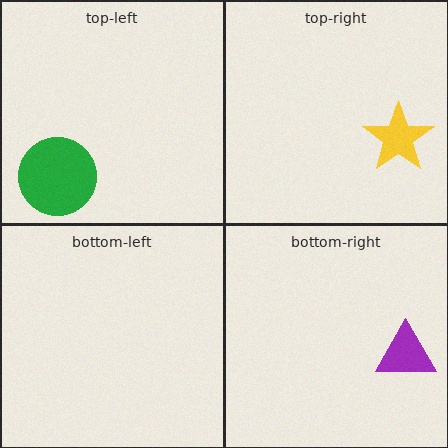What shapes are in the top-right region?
The yellow star.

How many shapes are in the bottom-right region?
1.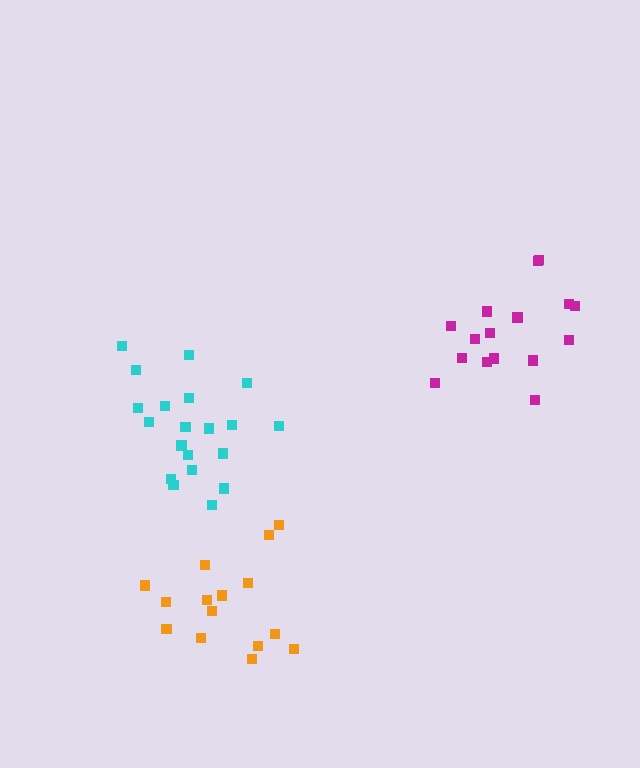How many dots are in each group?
Group 1: 16 dots, Group 2: 15 dots, Group 3: 20 dots (51 total).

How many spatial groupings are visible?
There are 3 spatial groupings.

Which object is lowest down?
The orange cluster is bottommost.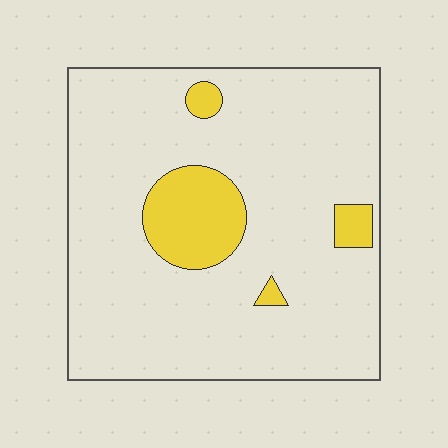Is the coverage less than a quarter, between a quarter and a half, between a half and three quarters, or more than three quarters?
Less than a quarter.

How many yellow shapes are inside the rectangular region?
4.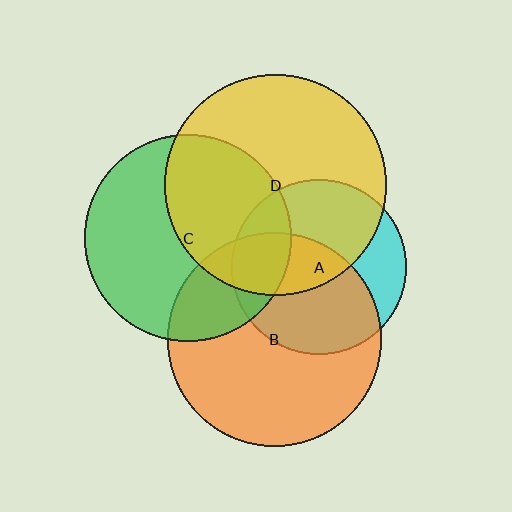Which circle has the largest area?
Circle D (yellow).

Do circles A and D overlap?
Yes.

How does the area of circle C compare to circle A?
Approximately 1.4 times.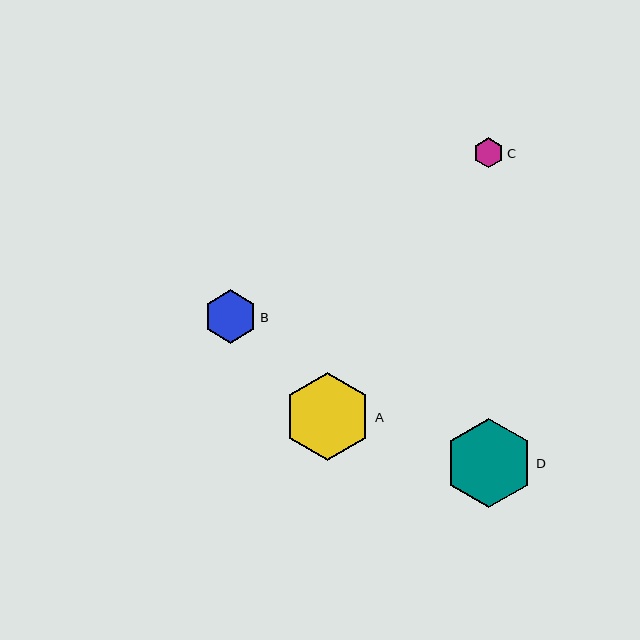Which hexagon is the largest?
Hexagon A is the largest with a size of approximately 89 pixels.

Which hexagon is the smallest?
Hexagon C is the smallest with a size of approximately 30 pixels.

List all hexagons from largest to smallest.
From largest to smallest: A, D, B, C.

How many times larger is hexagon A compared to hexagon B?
Hexagon A is approximately 1.7 times the size of hexagon B.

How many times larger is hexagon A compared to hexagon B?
Hexagon A is approximately 1.7 times the size of hexagon B.